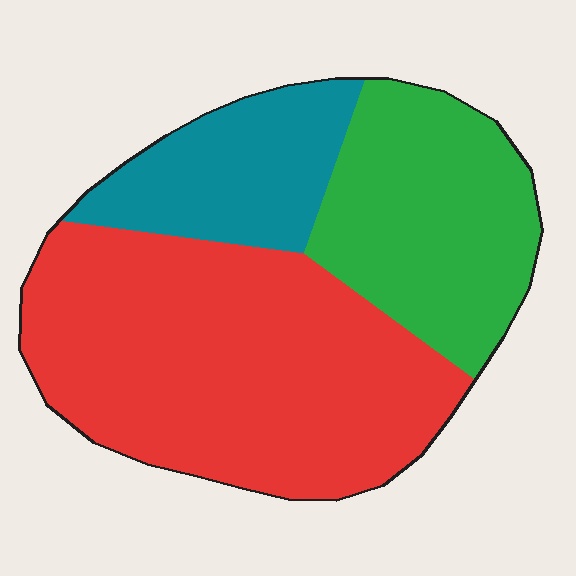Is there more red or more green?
Red.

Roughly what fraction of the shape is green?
Green covers roughly 30% of the shape.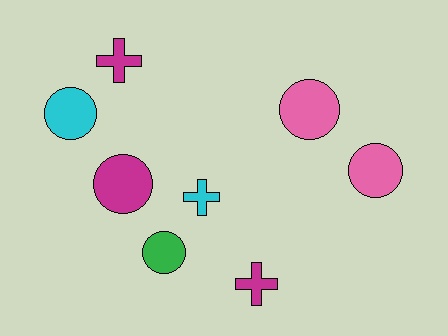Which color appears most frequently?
Magenta, with 3 objects.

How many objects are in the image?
There are 8 objects.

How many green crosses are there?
There are no green crosses.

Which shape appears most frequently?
Circle, with 5 objects.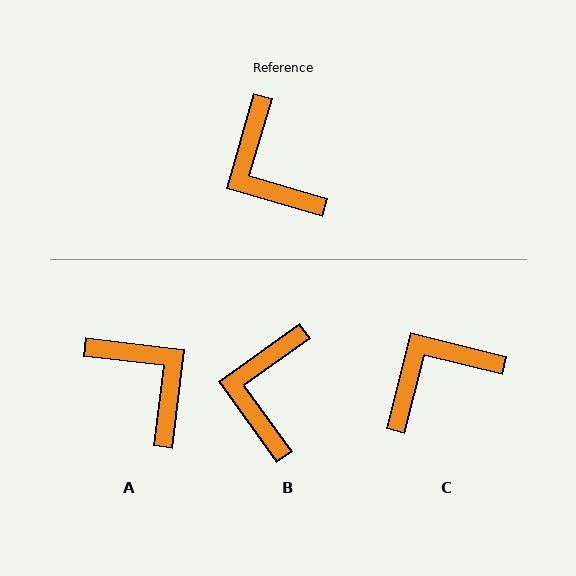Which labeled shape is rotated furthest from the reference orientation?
A, about 171 degrees away.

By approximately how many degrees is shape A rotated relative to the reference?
Approximately 171 degrees clockwise.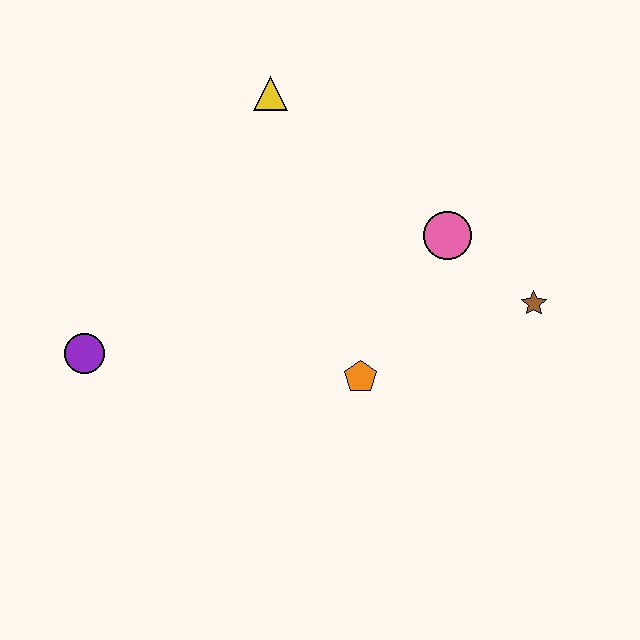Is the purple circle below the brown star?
Yes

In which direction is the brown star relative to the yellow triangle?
The brown star is to the right of the yellow triangle.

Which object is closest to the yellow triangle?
The pink circle is closest to the yellow triangle.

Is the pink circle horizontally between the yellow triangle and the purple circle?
No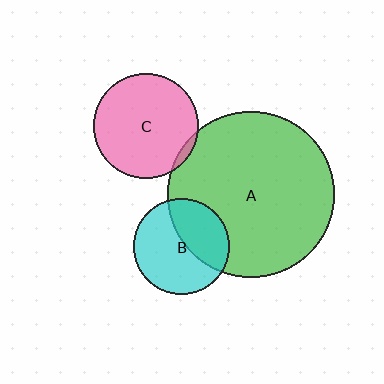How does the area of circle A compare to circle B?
Approximately 3.0 times.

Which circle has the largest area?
Circle A (green).